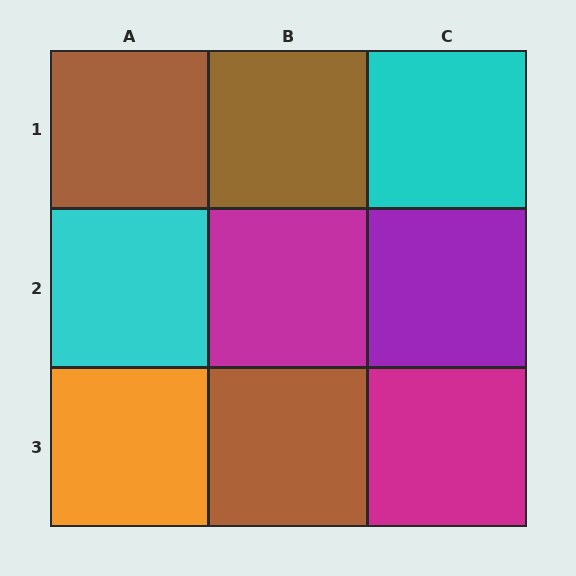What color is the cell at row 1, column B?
Brown.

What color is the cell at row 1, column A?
Brown.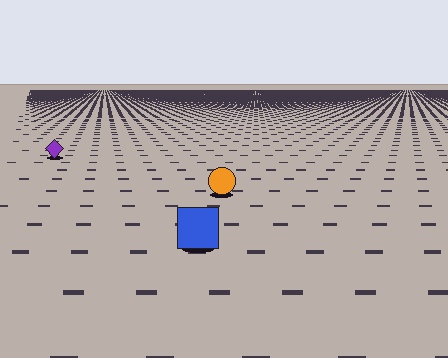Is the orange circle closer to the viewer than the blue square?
No. The blue square is closer — you can tell from the texture gradient: the ground texture is coarser near it.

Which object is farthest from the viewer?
The purple diamond is farthest from the viewer. It appears smaller and the ground texture around it is denser.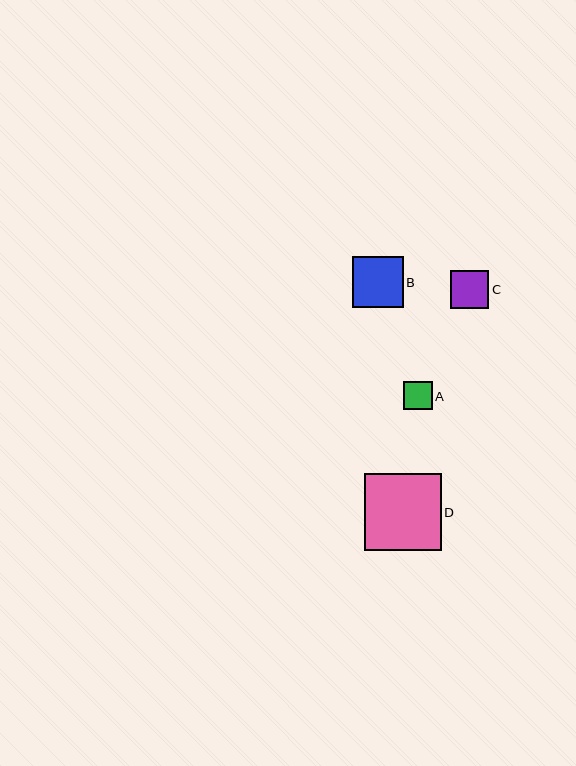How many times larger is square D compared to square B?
Square D is approximately 1.5 times the size of square B.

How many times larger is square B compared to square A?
Square B is approximately 1.8 times the size of square A.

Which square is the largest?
Square D is the largest with a size of approximately 77 pixels.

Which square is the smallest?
Square A is the smallest with a size of approximately 28 pixels.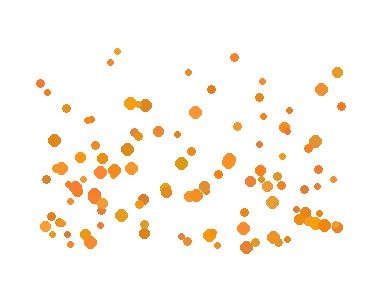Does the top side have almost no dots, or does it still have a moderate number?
Still a moderate number, just noticeably fewer than the bottom.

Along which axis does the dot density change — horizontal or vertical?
Vertical.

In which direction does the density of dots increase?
From top to bottom, with the bottom side densest.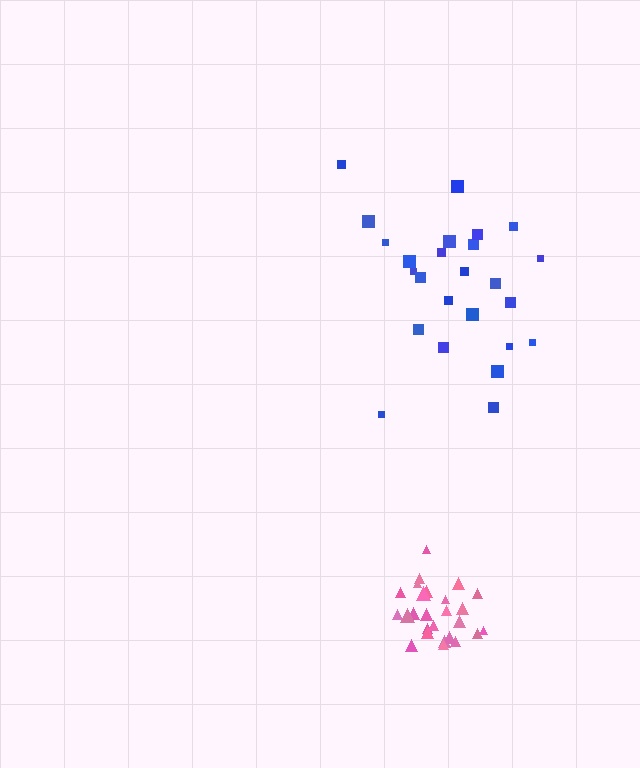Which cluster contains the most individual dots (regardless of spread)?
Pink (26).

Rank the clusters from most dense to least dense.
pink, blue.